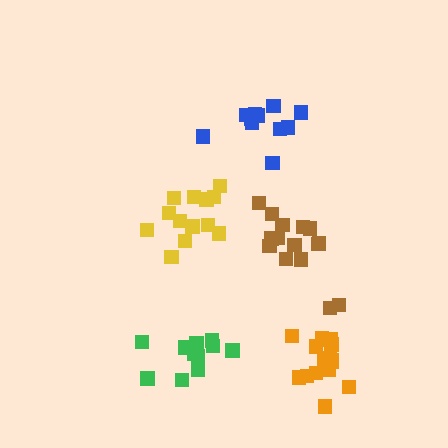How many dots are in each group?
Group 1: 13 dots, Group 2: 11 dots, Group 3: 11 dots, Group 4: 16 dots, Group 5: 15 dots (66 total).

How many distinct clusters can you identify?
There are 5 distinct clusters.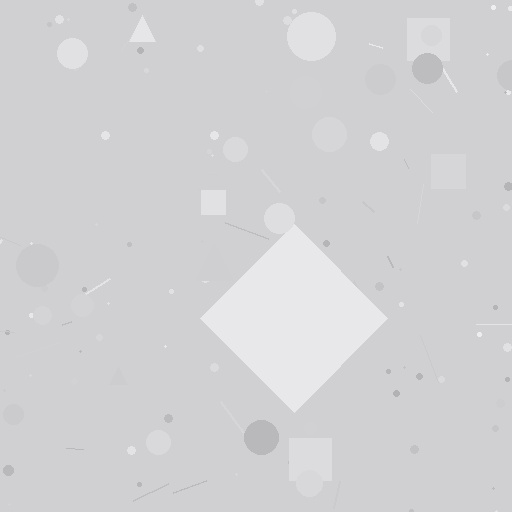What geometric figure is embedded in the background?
A diamond is embedded in the background.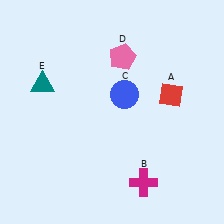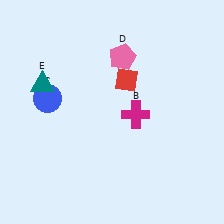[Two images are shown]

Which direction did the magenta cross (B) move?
The magenta cross (B) moved up.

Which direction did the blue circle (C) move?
The blue circle (C) moved left.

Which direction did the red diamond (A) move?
The red diamond (A) moved left.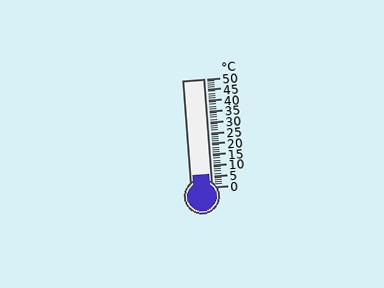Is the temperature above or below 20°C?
The temperature is below 20°C.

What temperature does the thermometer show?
The thermometer shows approximately 6°C.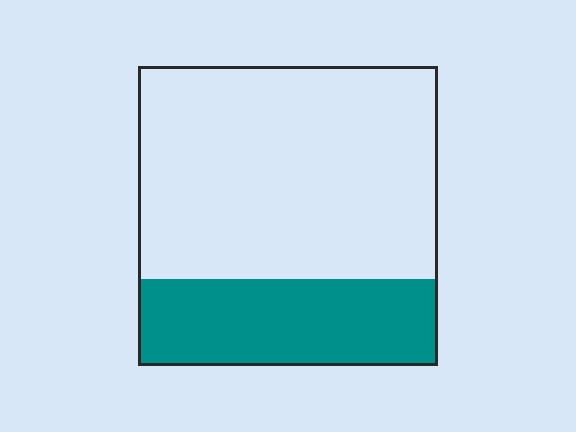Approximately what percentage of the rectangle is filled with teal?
Approximately 30%.